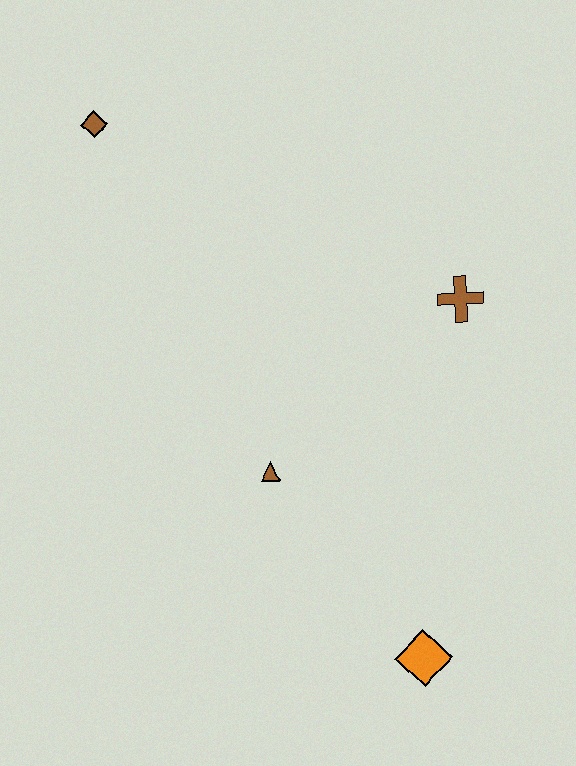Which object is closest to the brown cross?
The brown triangle is closest to the brown cross.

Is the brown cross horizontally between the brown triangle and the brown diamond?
No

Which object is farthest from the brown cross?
The brown diamond is farthest from the brown cross.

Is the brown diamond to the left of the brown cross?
Yes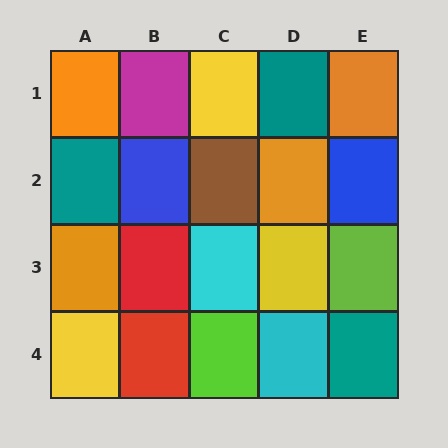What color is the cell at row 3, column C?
Cyan.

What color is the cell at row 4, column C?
Lime.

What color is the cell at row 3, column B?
Red.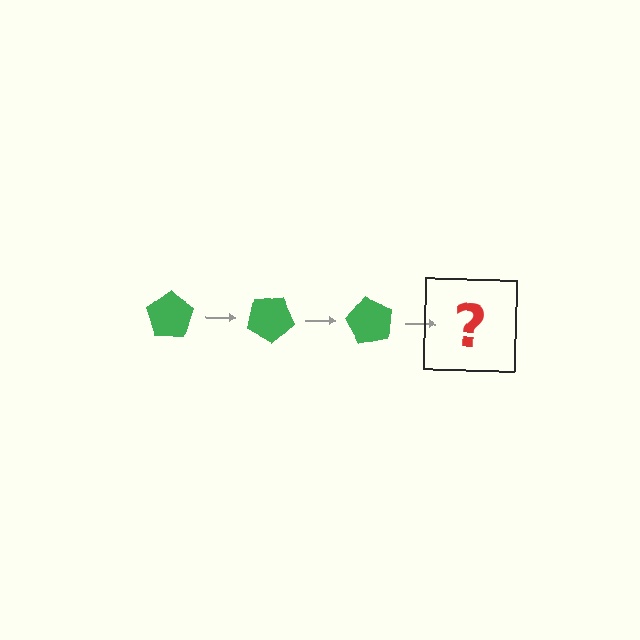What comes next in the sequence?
The next element should be a green pentagon rotated 90 degrees.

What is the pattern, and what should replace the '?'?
The pattern is that the pentagon rotates 30 degrees each step. The '?' should be a green pentagon rotated 90 degrees.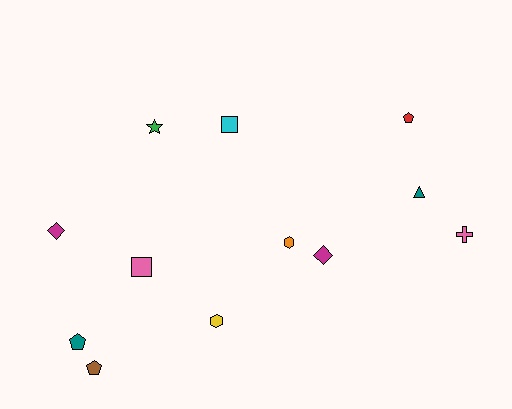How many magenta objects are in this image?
There are 2 magenta objects.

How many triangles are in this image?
There is 1 triangle.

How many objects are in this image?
There are 12 objects.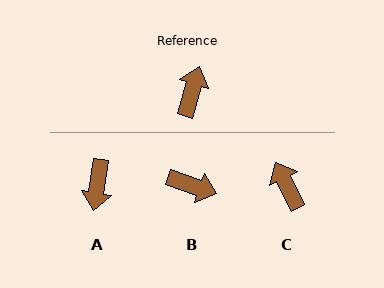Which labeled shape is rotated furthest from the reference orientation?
A, about 172 degrees away.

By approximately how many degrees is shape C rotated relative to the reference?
Approximately 42 degrees counter-clockwise.